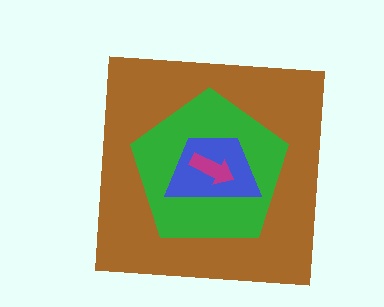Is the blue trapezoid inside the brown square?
Yes.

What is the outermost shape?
The brown square.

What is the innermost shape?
The magenta arrow.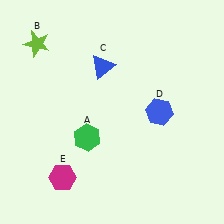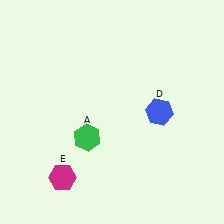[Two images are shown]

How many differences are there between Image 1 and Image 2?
There are 2 differences between the two images.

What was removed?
The blue triangle (C), the lime star (B) were removed in Image 2.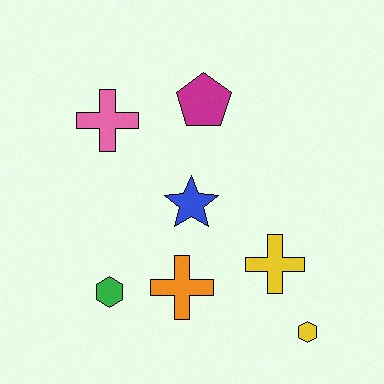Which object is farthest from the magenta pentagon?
The yellow hexagon is farthest from the magenta pentagon.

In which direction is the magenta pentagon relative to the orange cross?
The magenta pentagon is above the orange cross.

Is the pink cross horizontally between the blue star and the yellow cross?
No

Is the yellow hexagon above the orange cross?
No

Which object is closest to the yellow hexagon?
The yellow cross is closest to the yellow hexagon.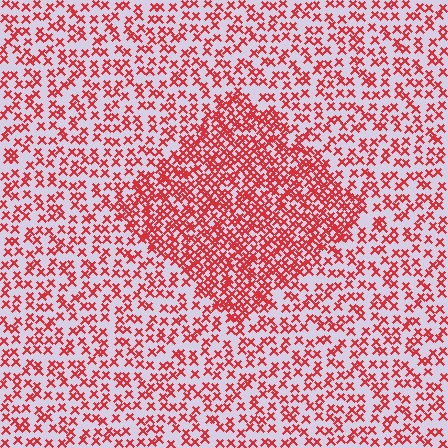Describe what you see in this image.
The image contains small red elements arranged at two different densities. A diamond-shaped region is visible where the elements are more densely packed than the surrounding area.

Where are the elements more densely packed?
The elements are more densely packed inside the diamond boundary.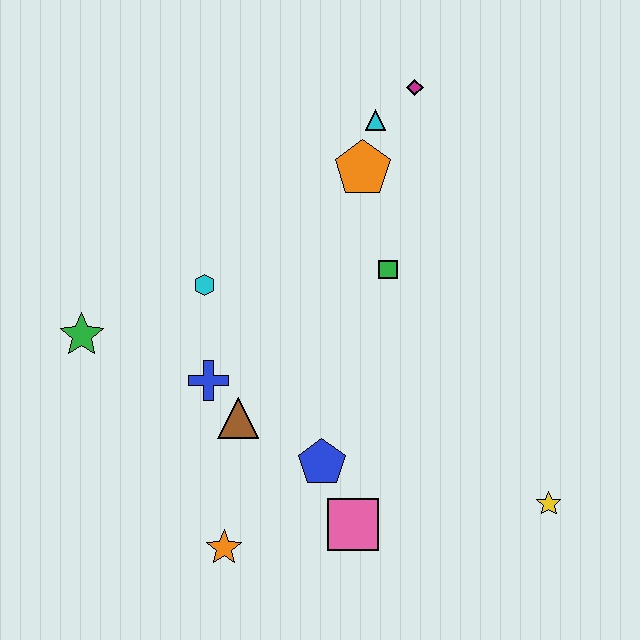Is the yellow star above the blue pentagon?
No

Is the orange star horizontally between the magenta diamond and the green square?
No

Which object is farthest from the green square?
The orange star is farthest from the green square.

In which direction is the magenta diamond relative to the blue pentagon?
The magenta diamond is above the blue pentagon.